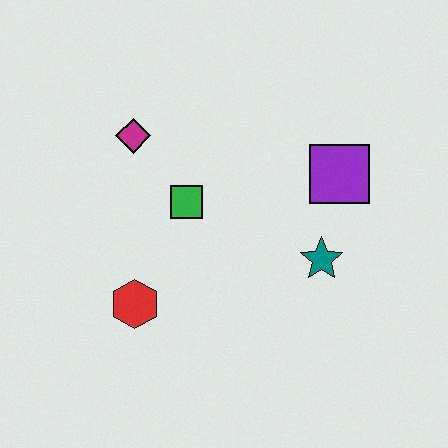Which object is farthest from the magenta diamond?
The teal star is farthest from the magenta diamond.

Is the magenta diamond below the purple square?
No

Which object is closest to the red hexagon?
The green square is closest to the red hexagon.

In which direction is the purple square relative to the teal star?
The purple square is above the teal star.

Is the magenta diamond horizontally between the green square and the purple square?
No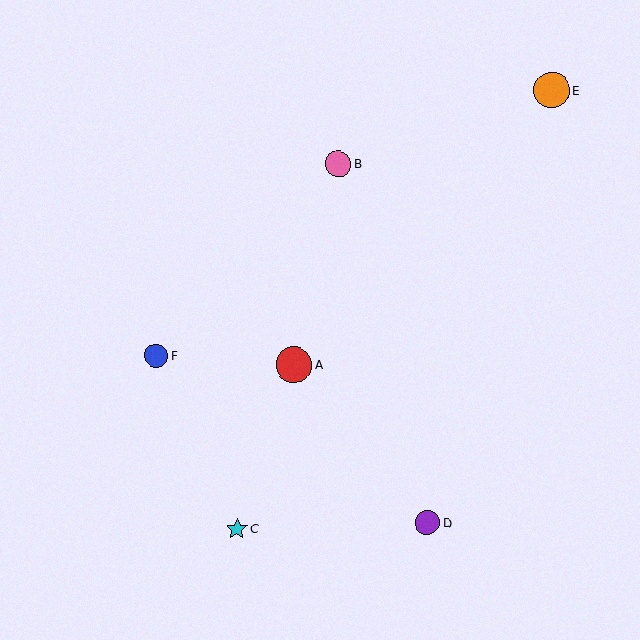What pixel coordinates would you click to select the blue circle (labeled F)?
Click at (156, 355) to select the blue circle F.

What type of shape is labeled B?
Shape B is a pink circle.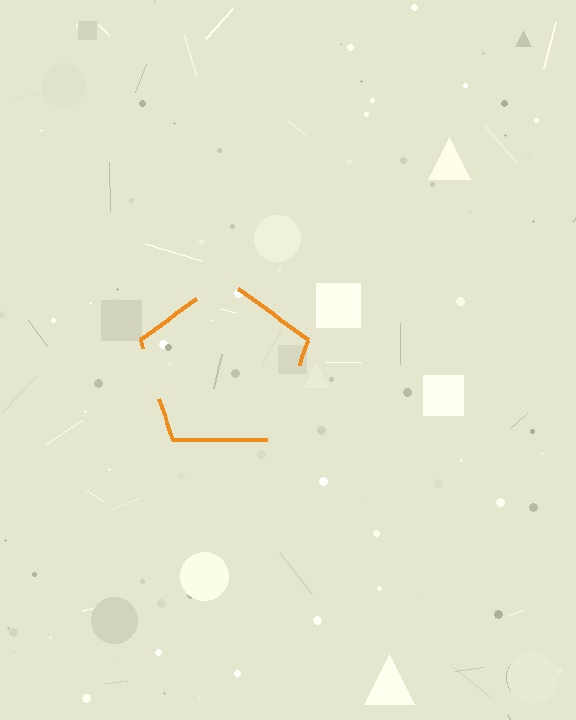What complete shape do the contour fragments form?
The contour fragments form a pentagon.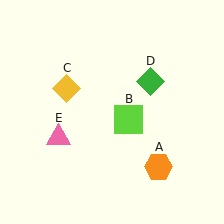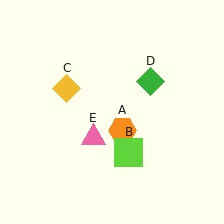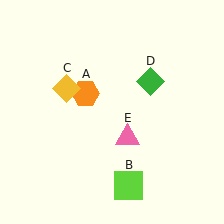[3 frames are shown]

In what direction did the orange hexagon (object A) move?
The orange hexagon (object A) moved up and to the left.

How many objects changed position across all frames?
3 objects changed position: orange hexagon (object A), lime square (object B), pink triangle (object E).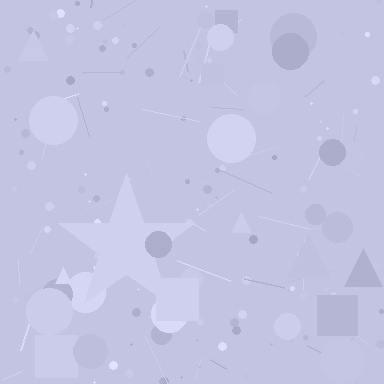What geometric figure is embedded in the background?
A star is embedded in the background.